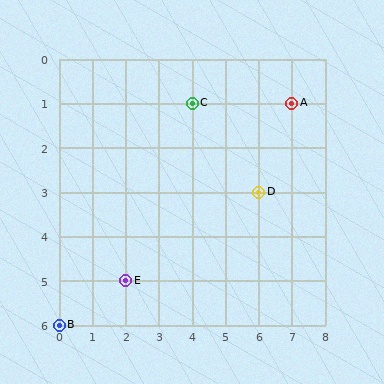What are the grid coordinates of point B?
Point B is at grid coordinates (0, 6).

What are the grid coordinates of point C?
Point C is at grid coordinates (4, 1).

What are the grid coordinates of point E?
Point E is at grid coordinates (2, 5).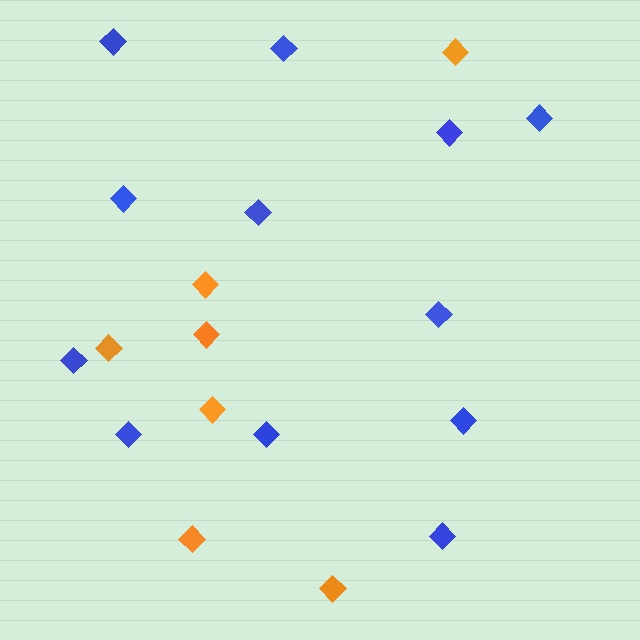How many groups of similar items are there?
There are 2 groups: one group of orange diamonds (7) and one group of blue diamonds (12).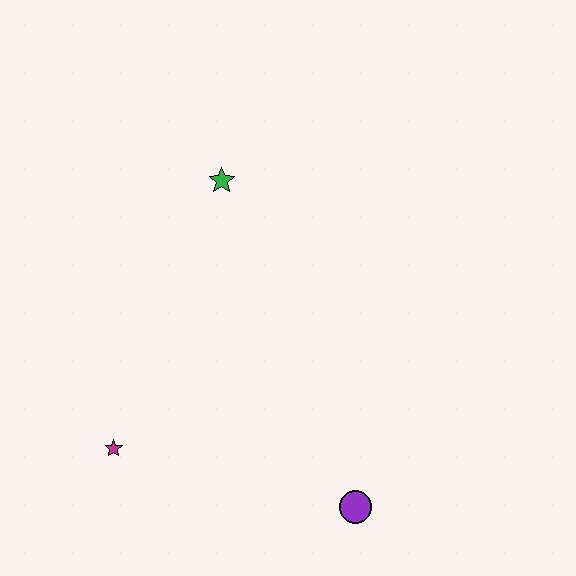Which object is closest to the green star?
The magenta star is closest to the green star.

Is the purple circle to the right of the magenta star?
Yes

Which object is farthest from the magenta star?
The green star is farthest from the magenta star.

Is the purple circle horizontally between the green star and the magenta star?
No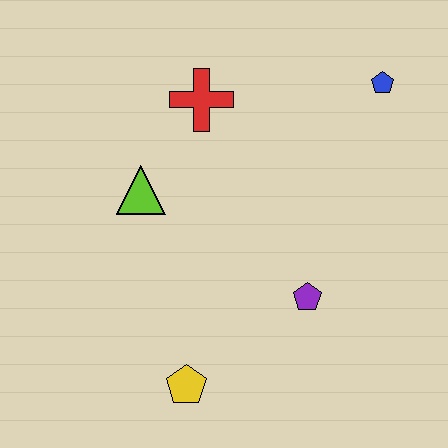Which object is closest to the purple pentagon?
The yellow pentagon is closest to the purple pentagon.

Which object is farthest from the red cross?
The yellow pentagon is farthest from the red cross.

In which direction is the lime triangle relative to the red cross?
The lime triangle is below the red cross.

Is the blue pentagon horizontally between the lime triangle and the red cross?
No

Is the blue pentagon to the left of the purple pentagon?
No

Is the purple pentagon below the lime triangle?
Yes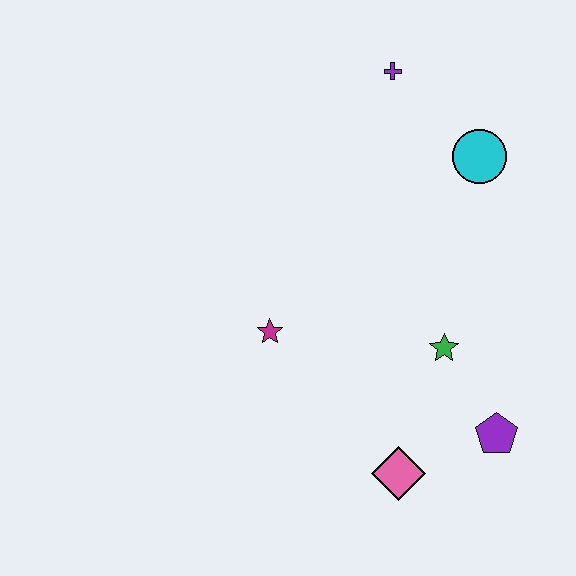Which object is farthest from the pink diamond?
The purple cross is farthest from the pink diamond.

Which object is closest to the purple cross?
The cyan circle is closest to the purple cross.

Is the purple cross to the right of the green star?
No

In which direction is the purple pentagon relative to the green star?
The purple pentagon is below the green star.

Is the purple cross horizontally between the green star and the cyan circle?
No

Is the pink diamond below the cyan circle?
Yes